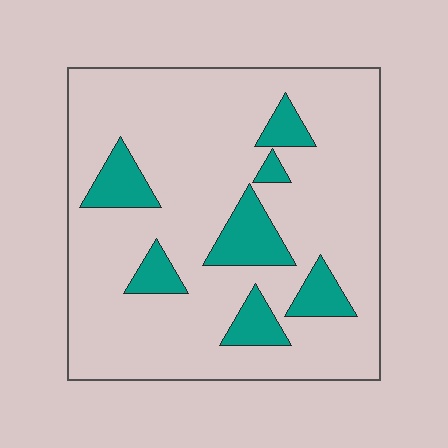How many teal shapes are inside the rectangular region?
7.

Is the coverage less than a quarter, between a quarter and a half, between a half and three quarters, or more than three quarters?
Less than a quarter.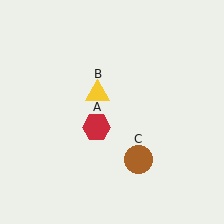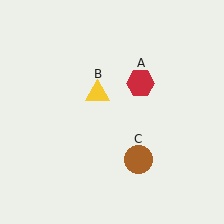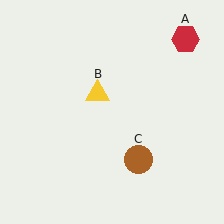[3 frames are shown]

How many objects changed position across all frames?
1 object changed position: red hexagon (object A).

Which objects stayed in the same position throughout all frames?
Yellow triangle (object B) and brown circle (object C) remained stationary.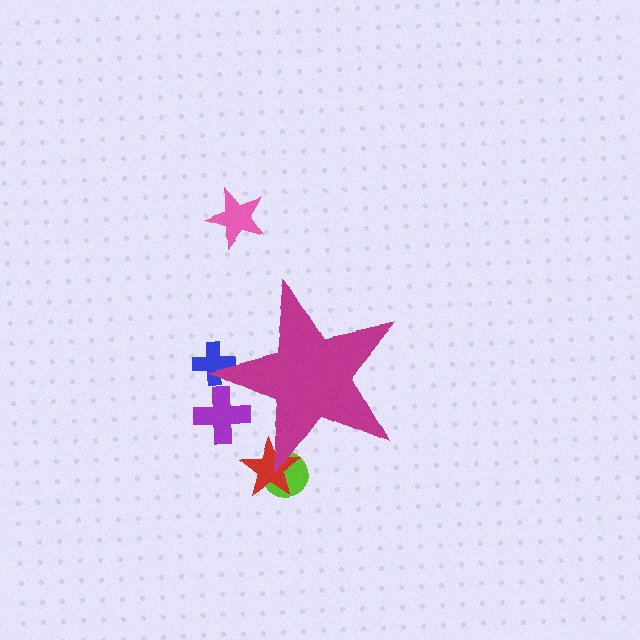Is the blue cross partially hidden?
Yes, the blue cross is partially hidden behind the magenta star.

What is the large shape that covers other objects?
A magenta star.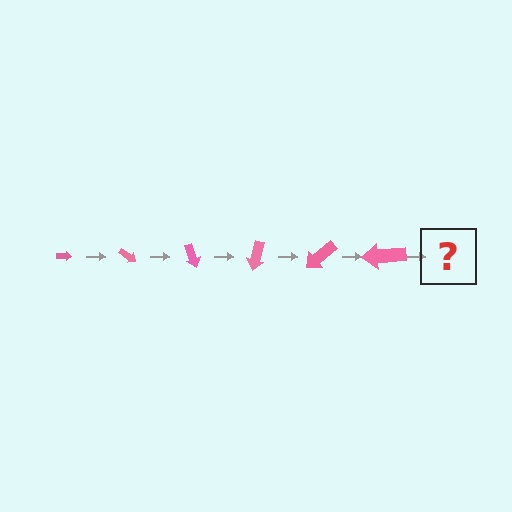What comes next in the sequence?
The next element should be an arrow, larger than the previous one and rotated 210 degrees from the start.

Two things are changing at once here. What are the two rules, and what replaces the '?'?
The two rules are that the arrow grows larger each step and it rotates 35 degrees each step. The '?' should be an arrow, larger than the previous one and rotated 210 degrees from the start.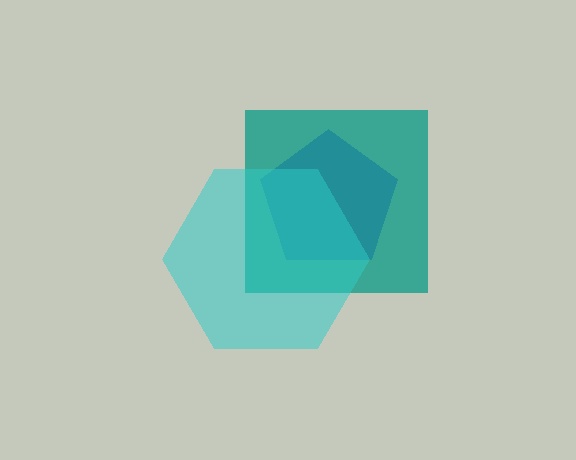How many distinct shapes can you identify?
There are 3 distinct shapes: a blue pentagon, a teal square, a cyan hexagon.